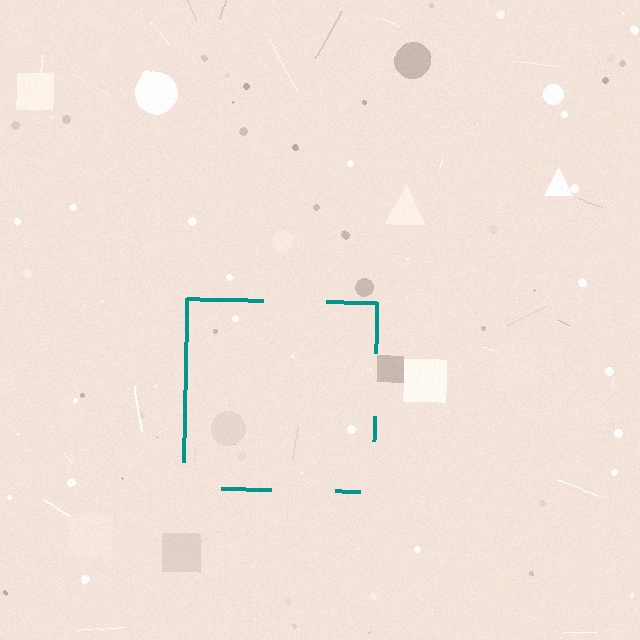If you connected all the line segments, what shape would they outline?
They would outline a square.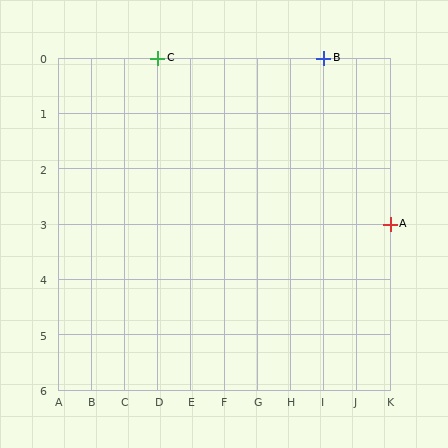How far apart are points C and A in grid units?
Points C and A are 7 columns and 3 rows apart (about 7.6 grid units diagonally).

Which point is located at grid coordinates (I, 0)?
Point B is at (I, 0).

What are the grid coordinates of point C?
Point C is at grid coordinates (D, 0).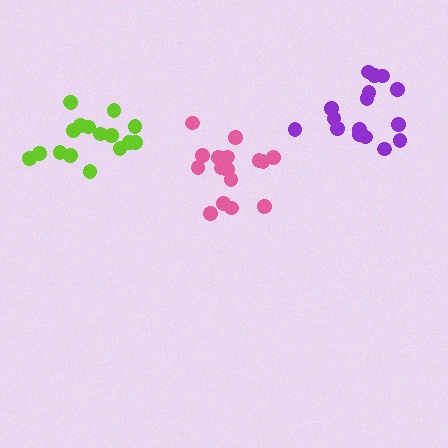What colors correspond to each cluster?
The clusters are colored: purple, lime, pink.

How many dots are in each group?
Group 1: 16 dots, Group 2: 17 dots, Group 3: 16 dots (49 total).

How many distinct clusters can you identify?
There are 3 distinct clusters.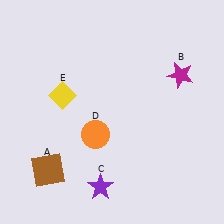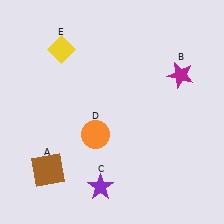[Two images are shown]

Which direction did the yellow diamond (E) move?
The yellow diamond (E) moved up.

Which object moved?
The yellow diamond (E) moved up.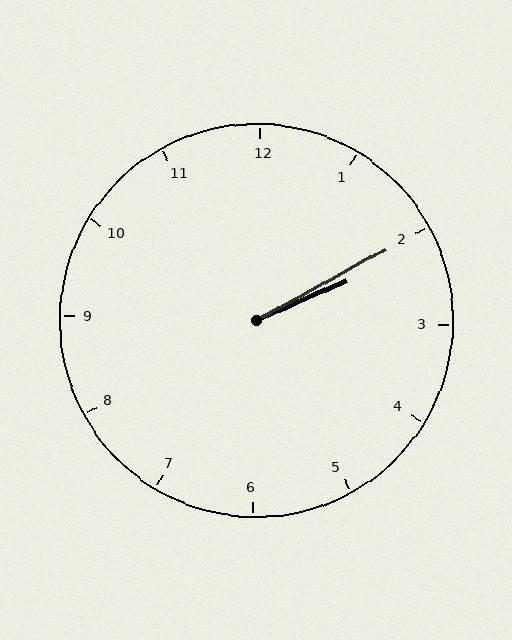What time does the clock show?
2:10.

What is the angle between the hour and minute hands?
Approximately 5 degrees.